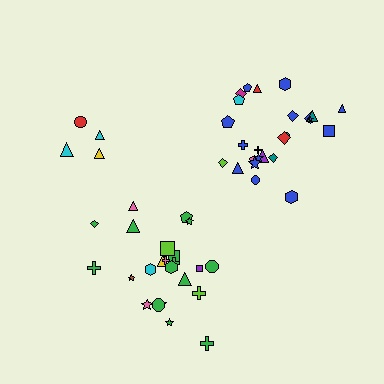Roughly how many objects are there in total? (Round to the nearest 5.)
Roughly 50 objects in total.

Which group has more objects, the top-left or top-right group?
The top-right group.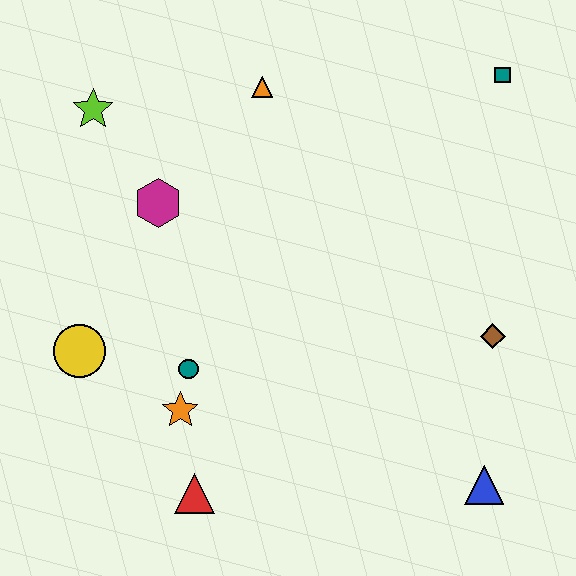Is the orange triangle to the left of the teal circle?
No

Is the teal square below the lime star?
No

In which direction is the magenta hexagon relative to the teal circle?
The magenta hexagon is above the teal circle.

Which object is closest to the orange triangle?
The magenta hexagon is closest to the orange triangle.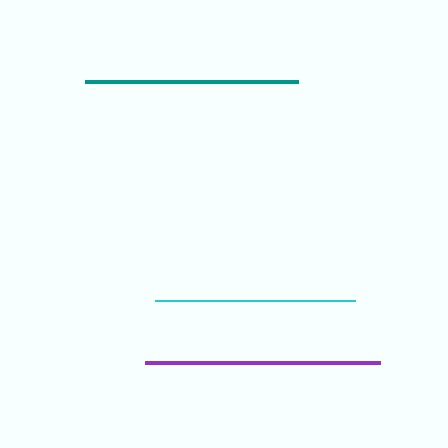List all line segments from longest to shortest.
From longest to shortest: purple, teal, cyan.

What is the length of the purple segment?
The purple segment is approximately 236 pixels long.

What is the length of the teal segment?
The teal segment is approximately 212 pixels long.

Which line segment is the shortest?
The cyan line is the shortest at approximately 199 pixels.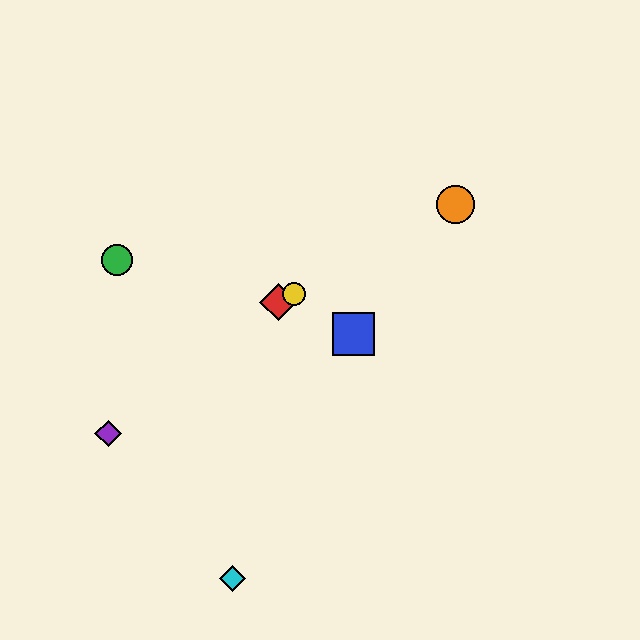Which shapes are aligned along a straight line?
The red diamond, the yellow circle, the orange circle are aligned along a straight line.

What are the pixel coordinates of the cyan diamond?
The cyan diamond is at (233, 579).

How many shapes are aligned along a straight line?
3 shapes (the red diamond, the yellow circle, the orange circle) are aligned along a straight line.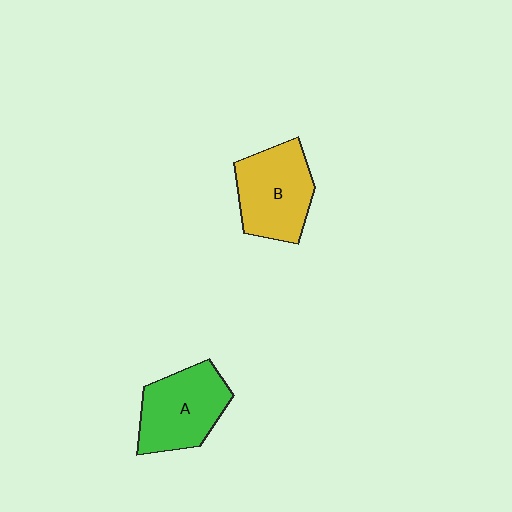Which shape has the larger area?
Shape B (yellow).